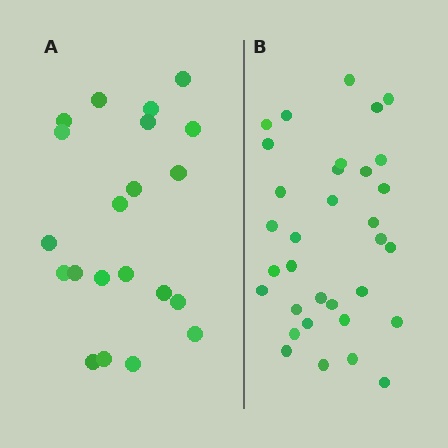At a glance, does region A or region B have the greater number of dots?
Region B (the right region) has more dots.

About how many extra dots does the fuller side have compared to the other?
Region B has roughly 12 or so more dots than region A.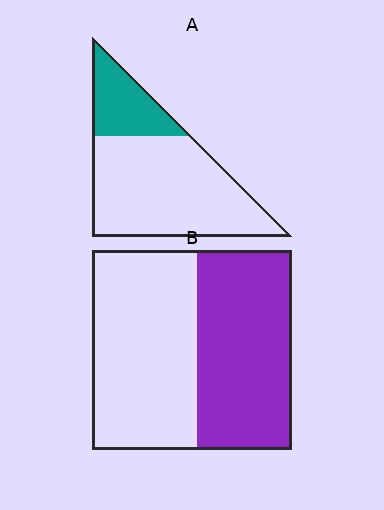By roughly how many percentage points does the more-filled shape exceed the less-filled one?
By roughly 25 percentage points (B over A).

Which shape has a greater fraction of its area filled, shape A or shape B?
Shape B.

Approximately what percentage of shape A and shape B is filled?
A is approximately 25% and B is approximately 50%.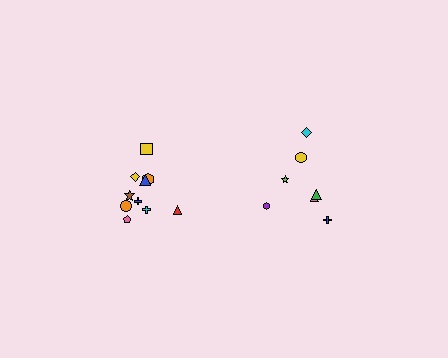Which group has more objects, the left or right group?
The left group.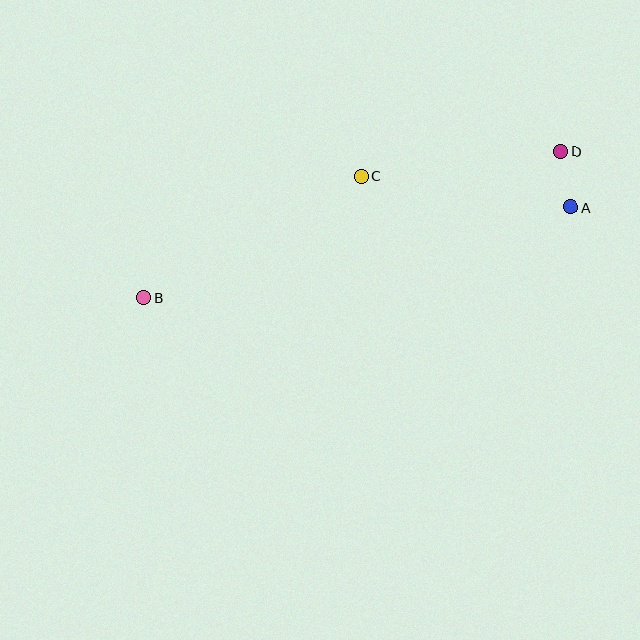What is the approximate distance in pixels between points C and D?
The distance between C and D is approximately 201 pixels.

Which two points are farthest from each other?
Points B and D are farthest from each other.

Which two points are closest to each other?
Points A and D are closest to each other.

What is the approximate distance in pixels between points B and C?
The distance between B and C is approximately 249 pixels.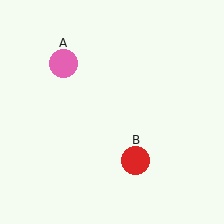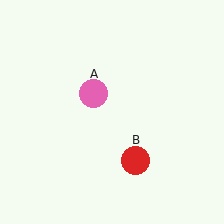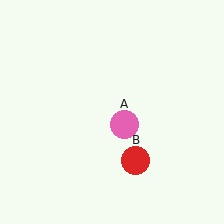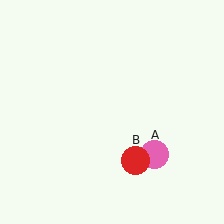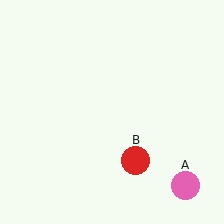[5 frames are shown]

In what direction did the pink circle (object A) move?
The pink circle (object A) moved down and to the right.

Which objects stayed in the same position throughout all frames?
Red circle (object B) remained stationary.